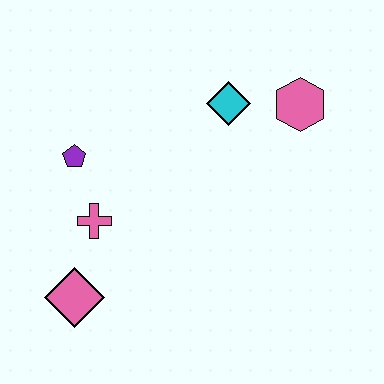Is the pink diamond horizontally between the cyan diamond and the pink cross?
No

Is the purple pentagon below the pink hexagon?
Yes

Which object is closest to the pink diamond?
The pink cross is closest to the pink diamond.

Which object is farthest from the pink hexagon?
The pink diamond is farthest from the pink hexagon.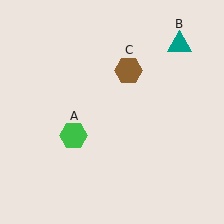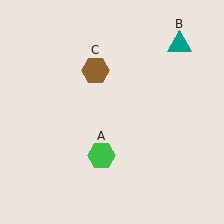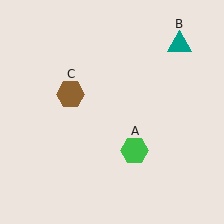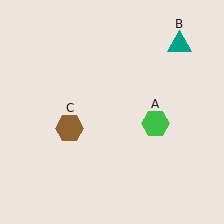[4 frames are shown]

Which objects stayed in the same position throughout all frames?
Teal triangle (object B) remained stationary.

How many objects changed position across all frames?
2 objects changed position: green hexagon (object A), brown hexagon (object C).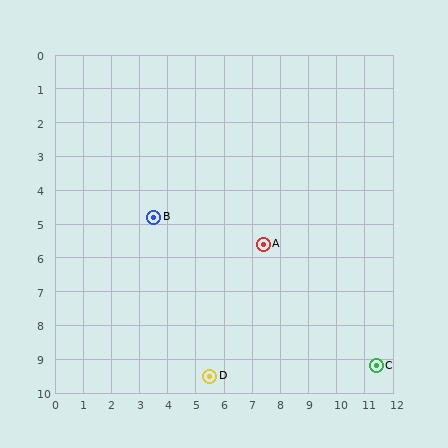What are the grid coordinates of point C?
Point C is at approximately (11.4, 9.2).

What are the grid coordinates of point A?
Point A is at approximately (7.4, 5.6).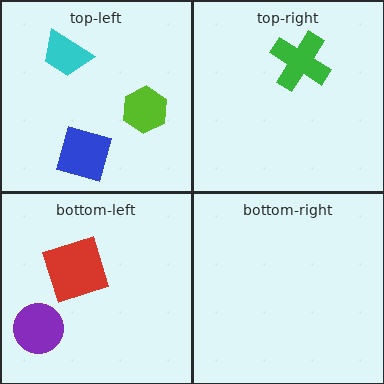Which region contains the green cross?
The top-right region.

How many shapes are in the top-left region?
3.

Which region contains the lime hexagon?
The top-left region.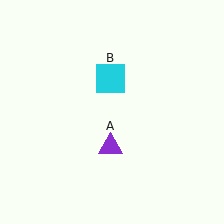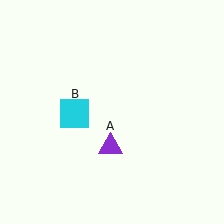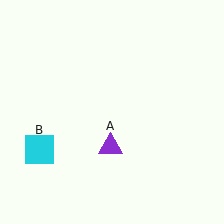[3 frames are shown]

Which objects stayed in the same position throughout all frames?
Purple triangle (object A) remained stationary.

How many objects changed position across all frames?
1 object changed position: cyan square (object B).